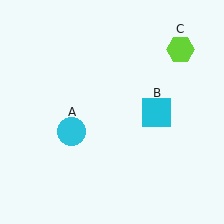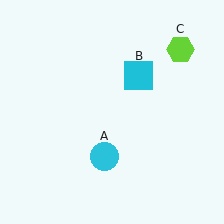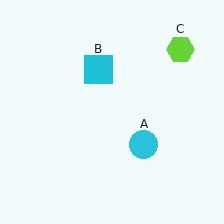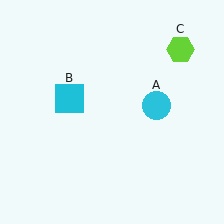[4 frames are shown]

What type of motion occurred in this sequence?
The cyan circle (object A), cyan square (object B) rotated counterclockwise around the center of the scene.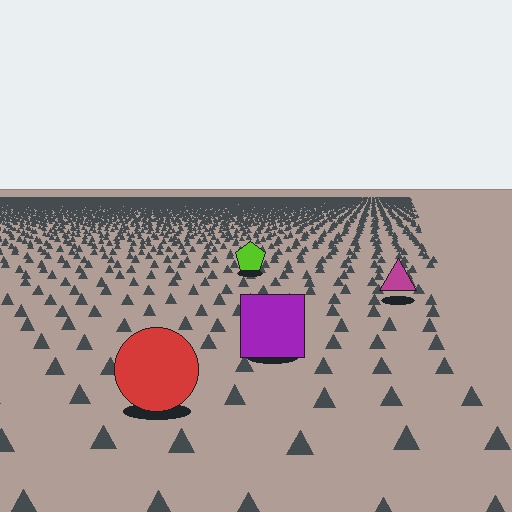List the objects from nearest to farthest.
From nearest to farthest: the red circle, the purple square, the magenta triangle, the lime pentagon.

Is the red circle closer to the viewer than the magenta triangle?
Yes. The red circle is closer — you can tell from the texture gradient: the ground texture is coarser near it.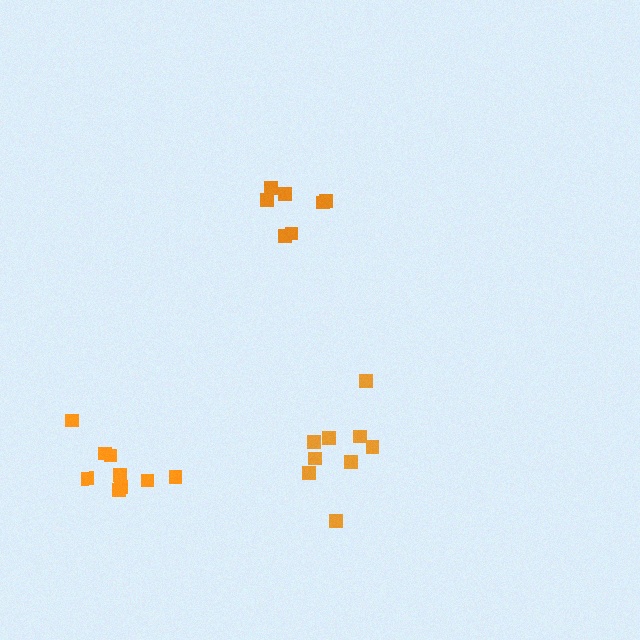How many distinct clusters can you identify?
There are 3 distinct clusters.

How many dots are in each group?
Group 1: 7 dots, Group 2: 10 dots, Group 3: 9 dots (26 total).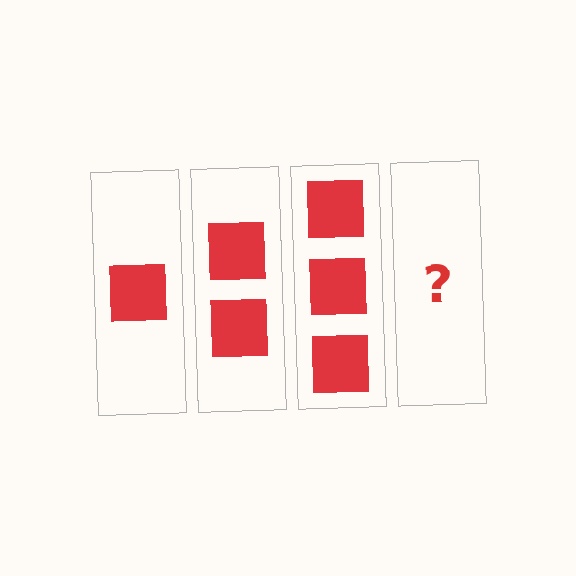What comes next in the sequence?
The next element should be 4 squares.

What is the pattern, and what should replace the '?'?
The pattern is that each step adds one more square. The '?' should be 4 squares.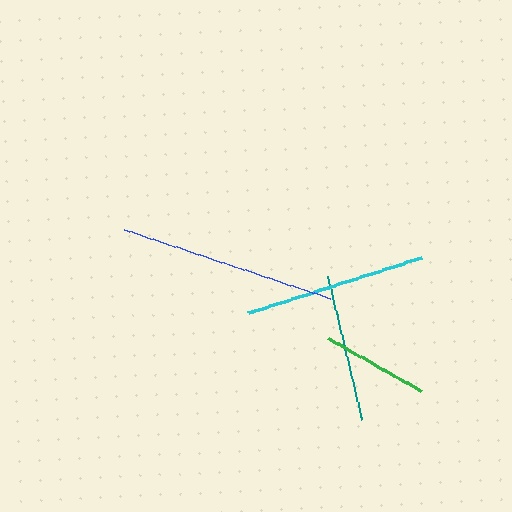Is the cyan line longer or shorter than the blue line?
The blue line is longer than the cyan line.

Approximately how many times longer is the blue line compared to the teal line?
The blue line is approximately 1.5 times the length of the teal line.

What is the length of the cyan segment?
The cyan segment is approximately 182 pixels long.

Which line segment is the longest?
The blue line is the longest at approximately 217 pixels.